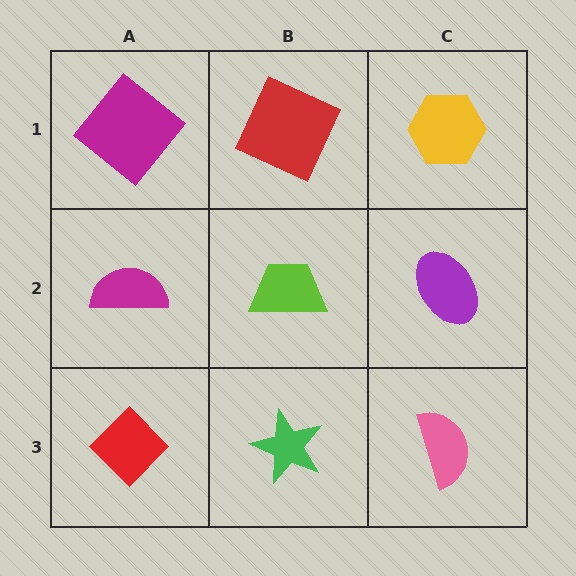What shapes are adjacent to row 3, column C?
A purple ellipse (row 2, column C), a green star (row 3, column B).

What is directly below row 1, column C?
A purple ellipse.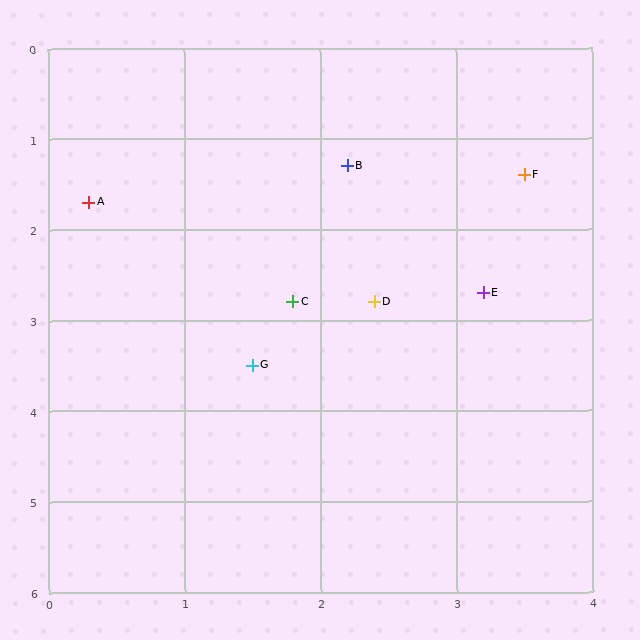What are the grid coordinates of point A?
Point A is at approximately (0.3, 1.7).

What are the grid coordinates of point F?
Point F is at approximately (3.5, 1.4).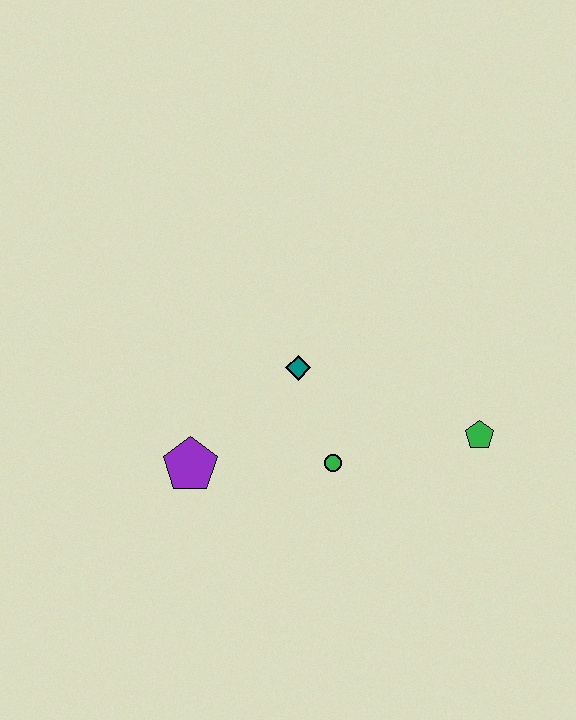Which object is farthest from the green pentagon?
The purple pentagon is farthest from the green pentagon.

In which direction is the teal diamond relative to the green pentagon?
The teal diamond is to the left of the green pentagon.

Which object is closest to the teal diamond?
The green circle is closest to the teal diamond.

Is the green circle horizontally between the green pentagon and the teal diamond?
Yes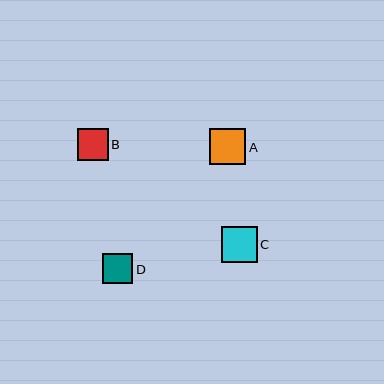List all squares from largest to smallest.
From largest to smallest: C, A, B, D.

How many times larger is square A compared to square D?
Square A is approximately 1.2 times the size of square D.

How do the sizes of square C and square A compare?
Square C and square A are approximately the same size.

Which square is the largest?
Square C is the largest with a size of approximately 36 pixels.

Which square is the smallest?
Square D is the smallest with a size of approximately 30 pixels.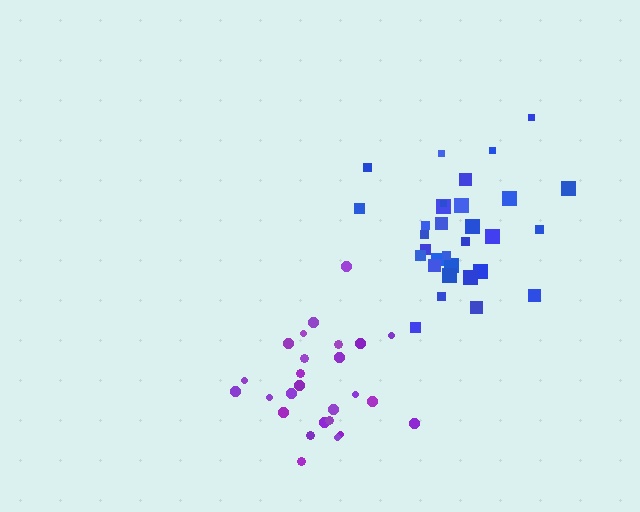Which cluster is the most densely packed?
Purple.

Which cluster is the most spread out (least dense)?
Blue.